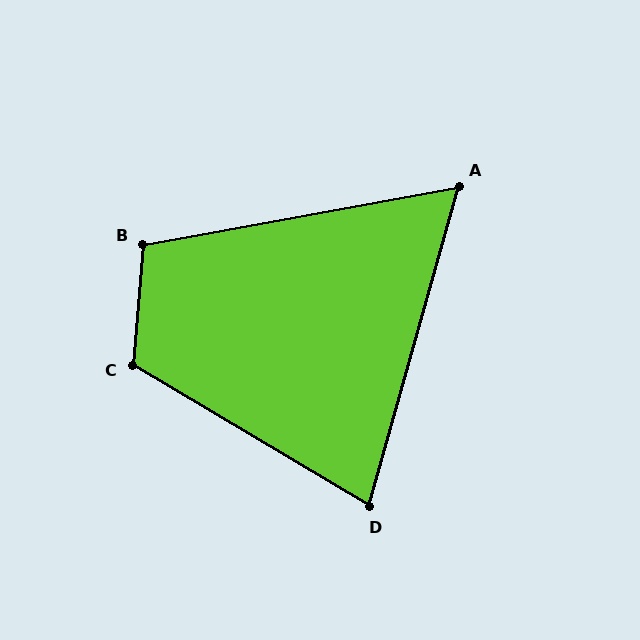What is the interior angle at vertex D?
Approximately 75 degrees (acute).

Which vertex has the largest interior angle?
C, at approximately 116 degrees.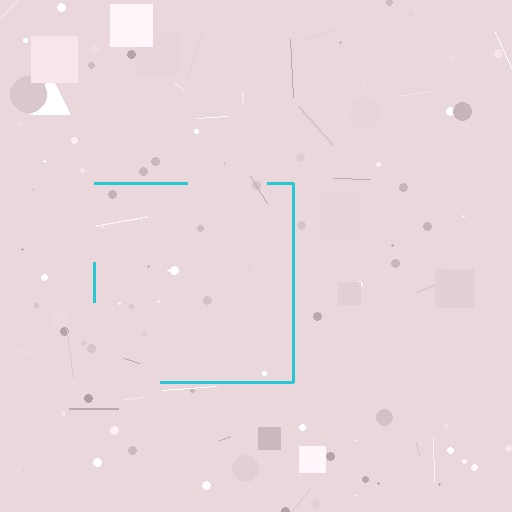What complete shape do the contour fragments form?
The contour fragments form a square.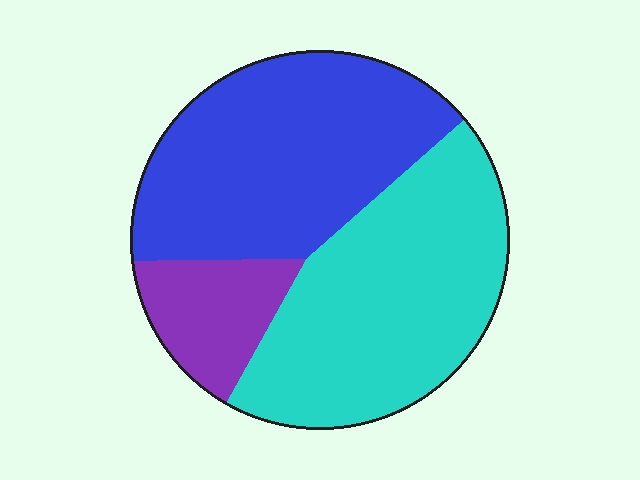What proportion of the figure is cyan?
Cyan covers 44% of the figure.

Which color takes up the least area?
Purple, at roughly 15%.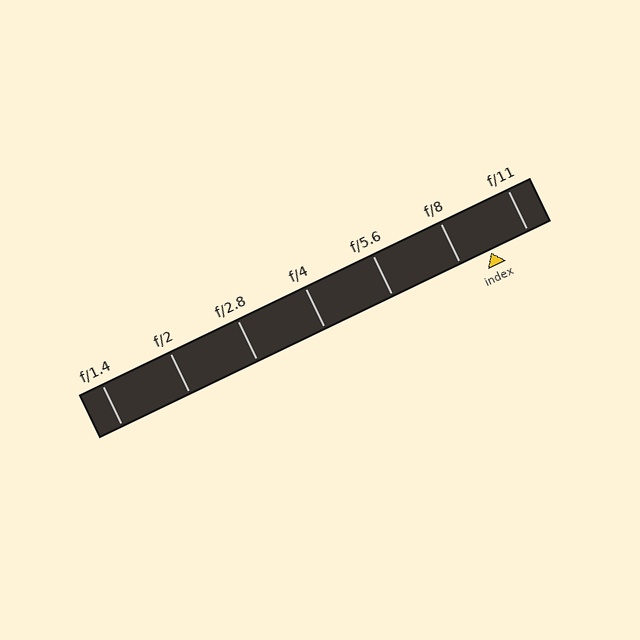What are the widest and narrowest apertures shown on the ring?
The widest aperture shown is f/1.4 and the narrowest is f/11.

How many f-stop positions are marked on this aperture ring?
There are 7 f-stop positions marked.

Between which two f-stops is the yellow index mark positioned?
The index mark is between f/8 and f/11.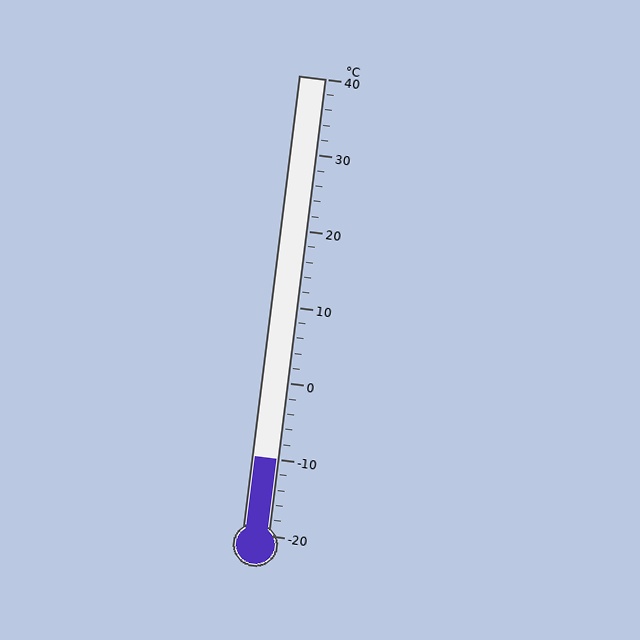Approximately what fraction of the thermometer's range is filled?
The thermometer is filled to approximately 15% of its range.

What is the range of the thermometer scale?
The thermometer scale ranges from -20°C to 40°C.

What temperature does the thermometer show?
The thermometer shows approximately -10°C.